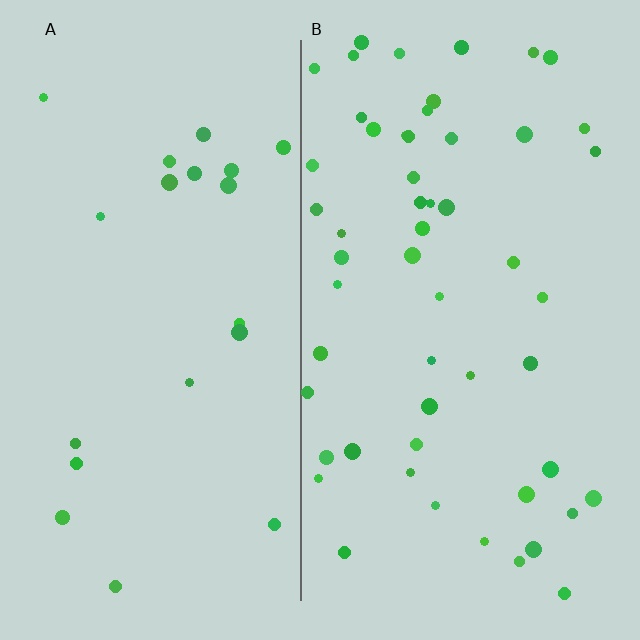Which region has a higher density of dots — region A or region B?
B (the right).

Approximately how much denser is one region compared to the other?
Approximately 2.7× — region B over region A.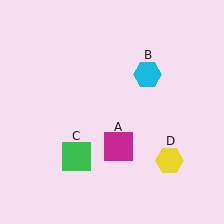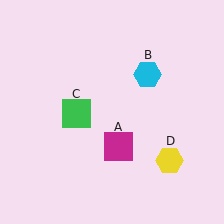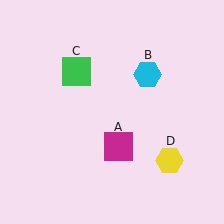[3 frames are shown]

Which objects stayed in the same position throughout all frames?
Magenta square (object A) and cyan hexagon (object B) and yellow hexagon (object D) remained stationary.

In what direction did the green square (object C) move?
The green square (object C) moved up.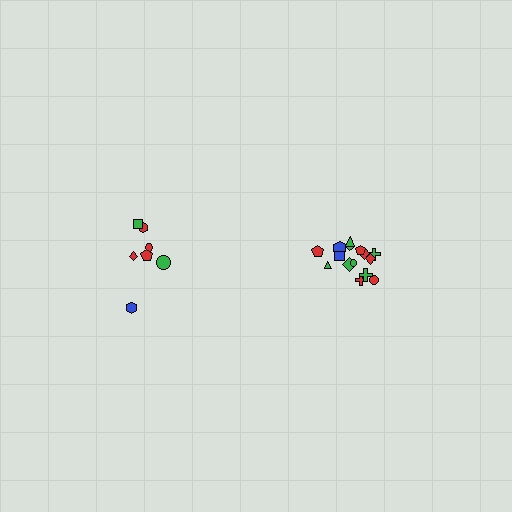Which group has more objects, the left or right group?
The right group.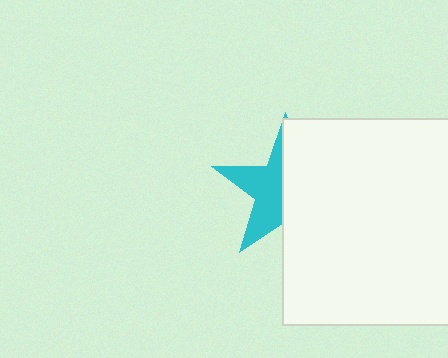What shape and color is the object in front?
The object in front is a white square.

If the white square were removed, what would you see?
You would see the complete cyan star.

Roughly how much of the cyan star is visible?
A small part of it is visible (roughly 45%).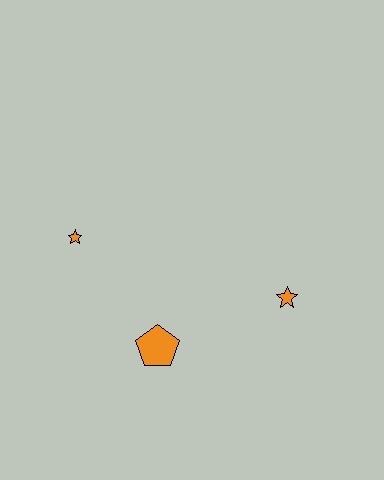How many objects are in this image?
There are 3 objects.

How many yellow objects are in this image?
There are no yellow objects.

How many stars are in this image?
There are 2 stars.